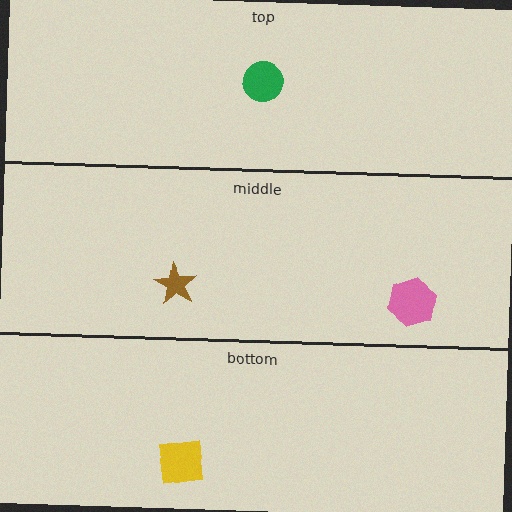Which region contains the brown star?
The middle region.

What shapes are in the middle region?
The brown star, the pink hexagon.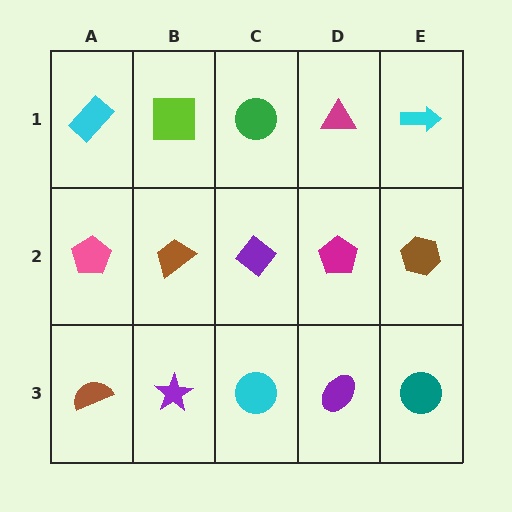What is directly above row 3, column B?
A brown trapezoid.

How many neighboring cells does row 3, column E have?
2.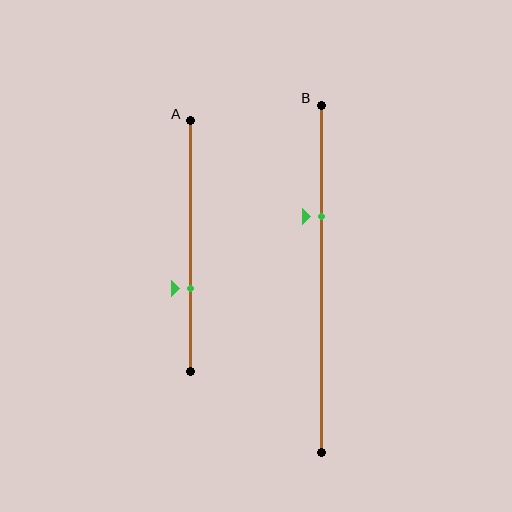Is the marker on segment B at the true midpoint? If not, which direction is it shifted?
No, the marker on segment B is shifted upward by about 18% of the segment length.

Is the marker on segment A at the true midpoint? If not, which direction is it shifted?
No, the marker on segment A is shifted downward by about 17% of the segment length.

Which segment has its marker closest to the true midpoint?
Segment A has its marker closest to the true midpoint.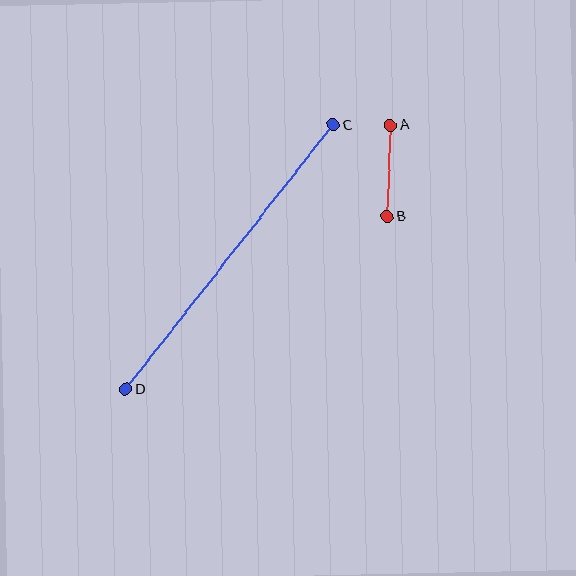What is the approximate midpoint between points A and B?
The midpoint is at approximately (389, 171) pixels.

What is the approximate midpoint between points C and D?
The midpoint is at approximately (230, 257) pixels.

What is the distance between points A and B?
The distance is approximately 91 pixels.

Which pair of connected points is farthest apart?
Points C and D are farthest apart.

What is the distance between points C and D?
The distance is approximately 336 pixels.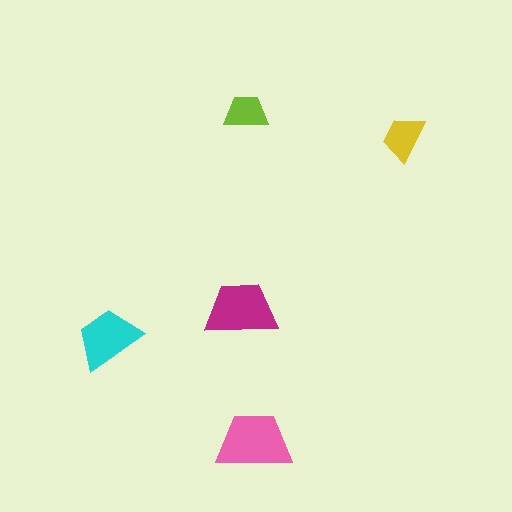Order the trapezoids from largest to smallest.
the pink one, the magenta one, the cyan one, the yellow one, the lime one.